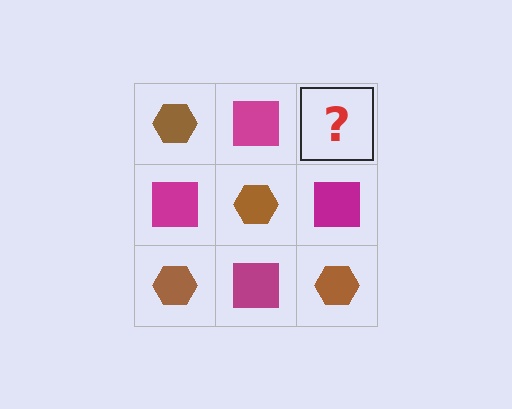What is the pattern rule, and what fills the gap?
The rule is that it alternates brown hexagon and magenta square in a checkerboard pattern. The gap should be filled with a brown hexagon.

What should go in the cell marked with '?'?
The missing cell should contain a brown hexagon.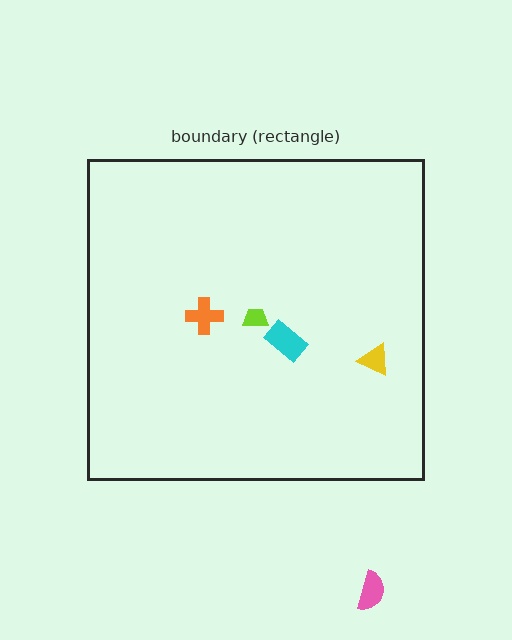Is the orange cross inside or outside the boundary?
Inside.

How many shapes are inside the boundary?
4 inside, 1 outside.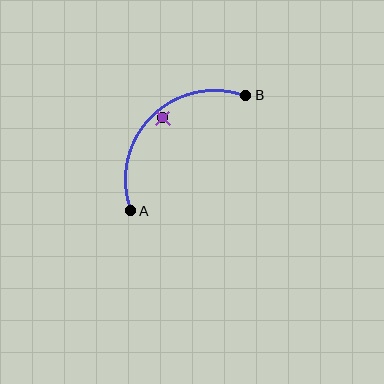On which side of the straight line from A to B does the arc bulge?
The arc bulges above and to the left of the straight line connecting A and B.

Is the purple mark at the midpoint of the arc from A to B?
No — the purple mark does not lie on the arc at all. It sits slightly inside the curve.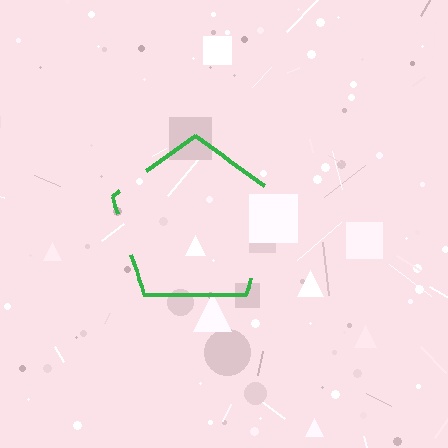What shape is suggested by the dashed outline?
The dashed outline suggests a pentagon.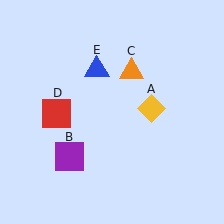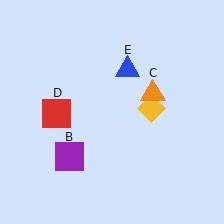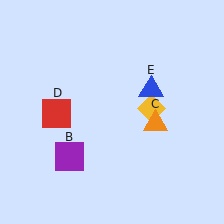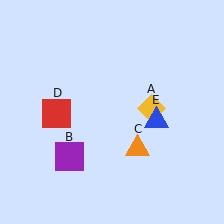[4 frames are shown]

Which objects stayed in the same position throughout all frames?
Yellow diamond (object A) and purple square (object B) and red square (object D) remained stationary.